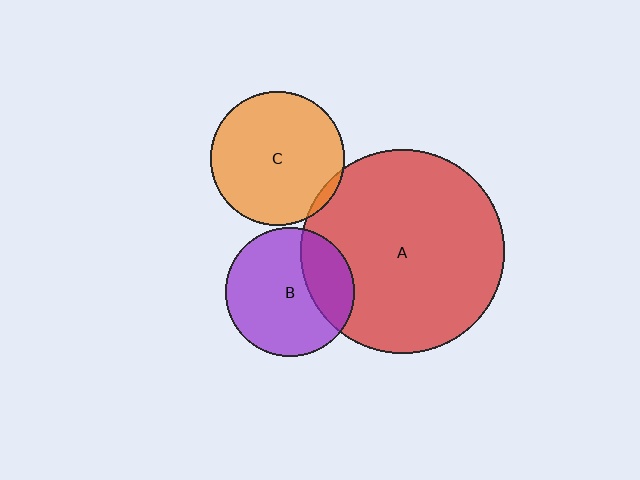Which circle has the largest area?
Circle A (red).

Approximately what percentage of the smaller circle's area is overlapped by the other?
Approximately 25%.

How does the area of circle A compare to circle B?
Approximately 2.5 times.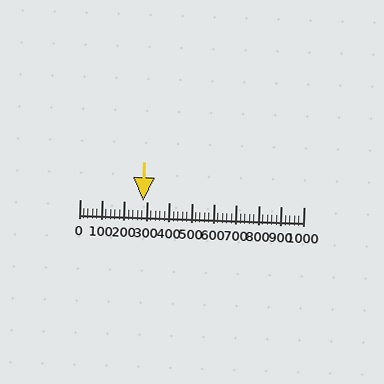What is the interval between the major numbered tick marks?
The major tick marks are spaced 100 units apart.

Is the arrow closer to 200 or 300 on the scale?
The arrow is closer to 300.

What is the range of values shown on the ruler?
The ruler shows values from 0 to 1000.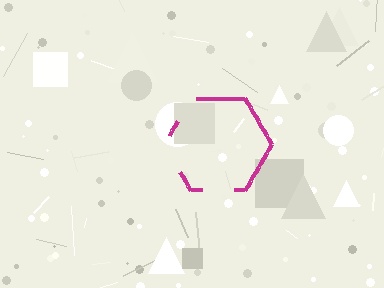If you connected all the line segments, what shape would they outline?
They would outline a hexagon.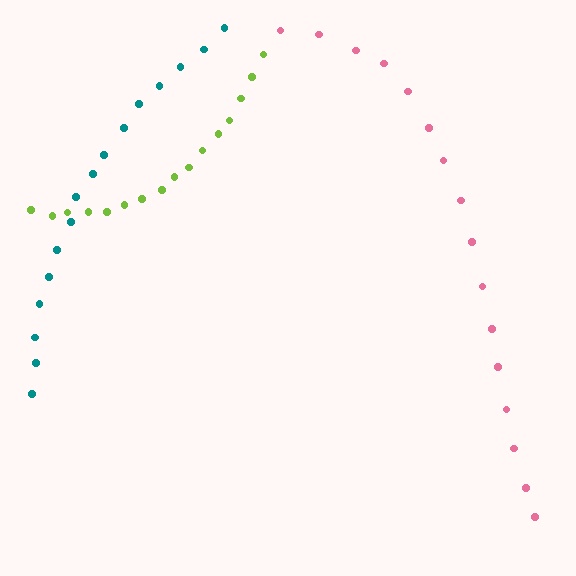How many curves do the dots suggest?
There are 3 distinct paths.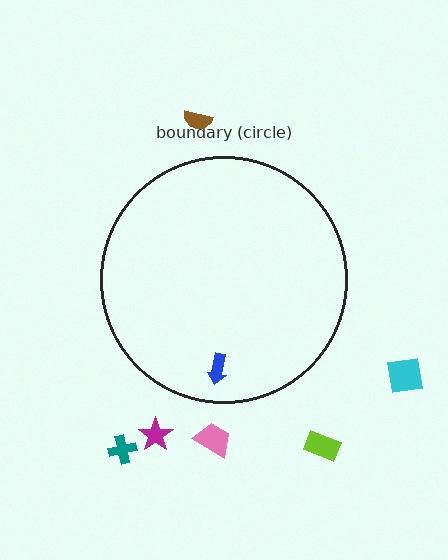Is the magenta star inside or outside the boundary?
Outside.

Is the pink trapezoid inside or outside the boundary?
Outside.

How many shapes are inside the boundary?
1 inside, 6 outside.